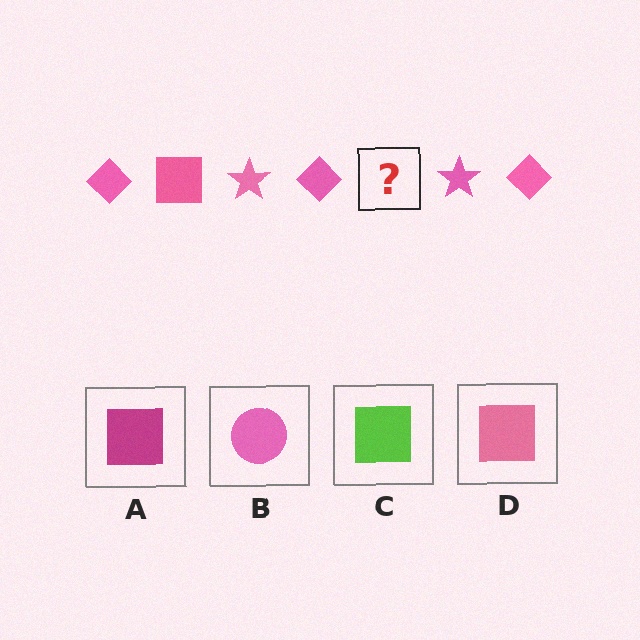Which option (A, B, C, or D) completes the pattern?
D.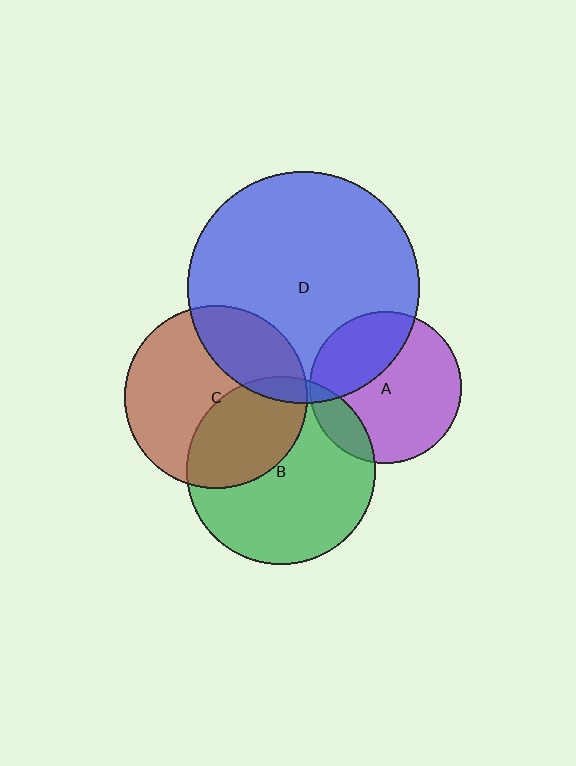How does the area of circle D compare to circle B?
Approximately 1.5 times.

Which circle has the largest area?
Circle D (blue).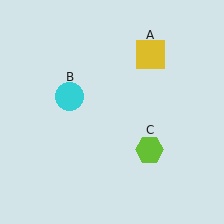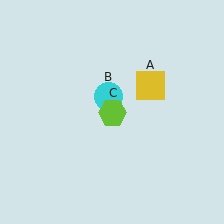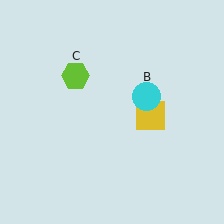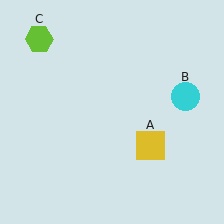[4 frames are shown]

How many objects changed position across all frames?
3 objects changed position: yellow square (object A), cyan circle (object B), lime hexagon (object C).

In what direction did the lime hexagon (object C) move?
The lime hexagon (object C) moved up and to the left.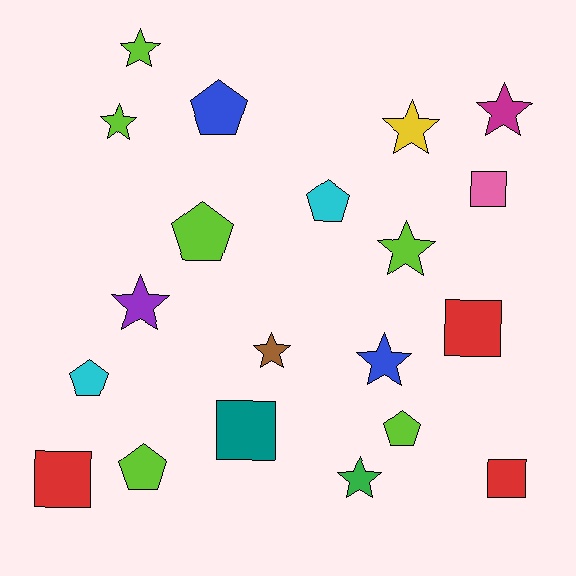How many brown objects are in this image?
There is 1 brown object.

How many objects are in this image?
There are 20 objects.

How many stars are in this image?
There are 9 stars.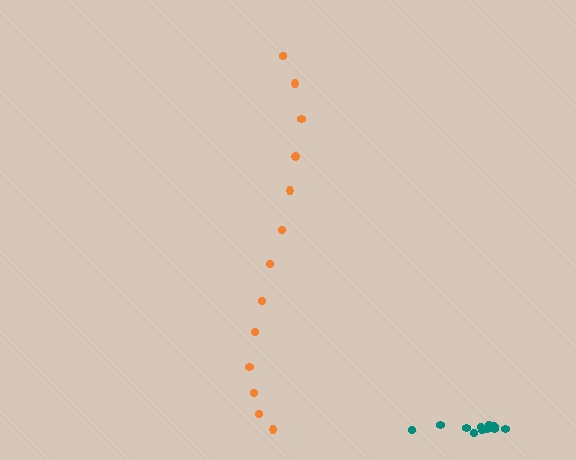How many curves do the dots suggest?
There are 2 distinct paths.